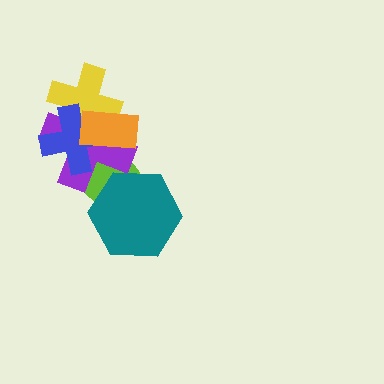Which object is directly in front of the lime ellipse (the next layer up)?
The purple cross is directly in front of the lime ellipse.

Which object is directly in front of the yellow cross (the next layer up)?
The blue cross is directly in front of the yellow cross.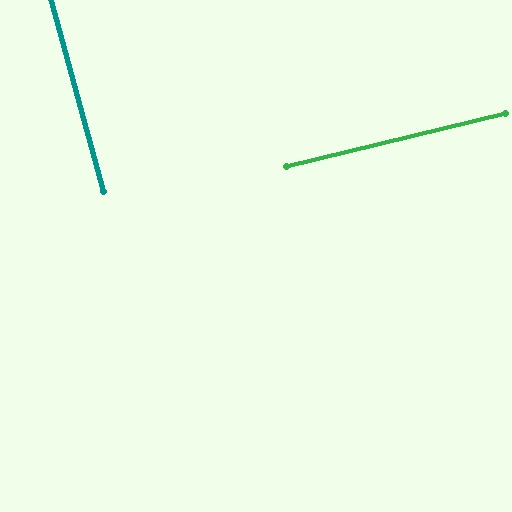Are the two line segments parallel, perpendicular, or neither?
Perpendicular — they meet at approximately 88°.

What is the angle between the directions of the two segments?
Approximately 88 degrees.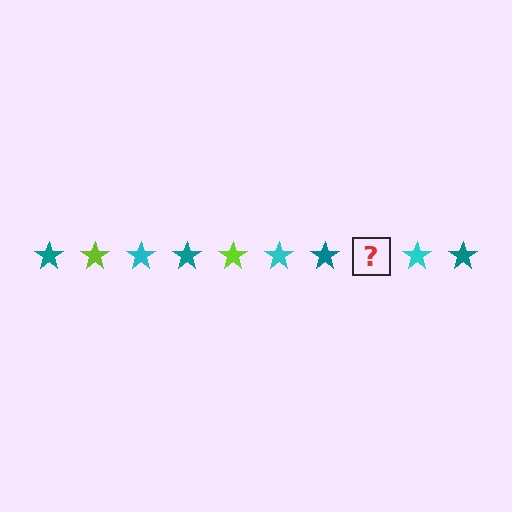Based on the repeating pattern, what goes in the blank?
The blank should be a lime star.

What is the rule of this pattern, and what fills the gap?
The rule is that the pattern cycles through teal, lime, cyan stars. The gap should be filled with a lime star.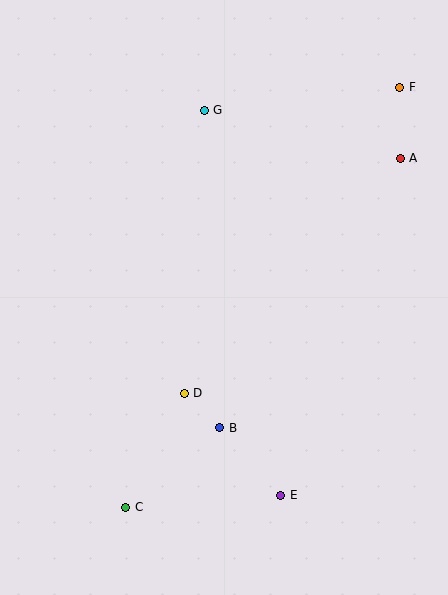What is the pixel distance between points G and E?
The distance between G and E is 393 pixels.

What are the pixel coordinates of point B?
Point B is at (220, 428).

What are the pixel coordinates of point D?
Point D is at (184, 393).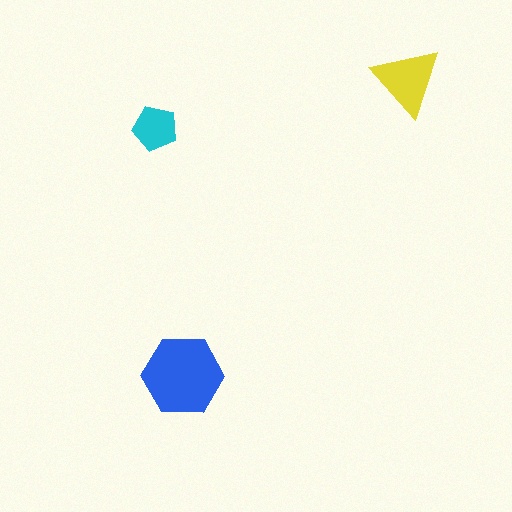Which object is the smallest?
The cyan pentagon.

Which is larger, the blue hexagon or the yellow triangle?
The blue hexagon.